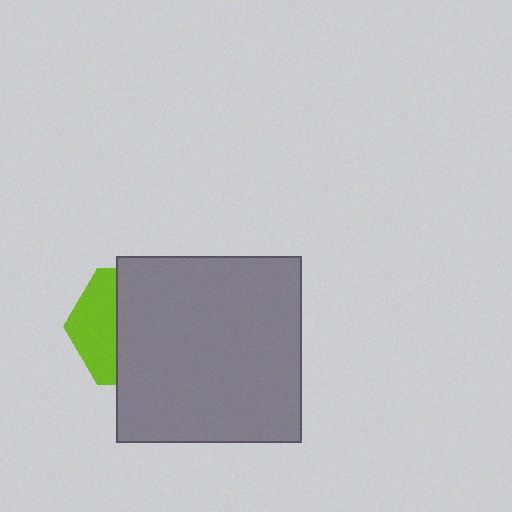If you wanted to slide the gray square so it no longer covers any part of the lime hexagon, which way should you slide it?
Slide it right — that is the most direct way to separate the two shapes.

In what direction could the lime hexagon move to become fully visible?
The lime hexagon could move left. That would shift it out from behind the gray square entirely.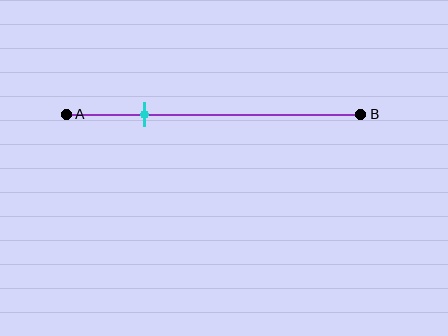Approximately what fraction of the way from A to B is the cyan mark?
The cyan mark is approximately 25% of the way from A to B.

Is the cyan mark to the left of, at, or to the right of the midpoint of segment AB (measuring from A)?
The cyan mark is to the left of the midpoint of segment AB.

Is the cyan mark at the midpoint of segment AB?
No, the mark is at about 25% from A, not at the 50% midpoint.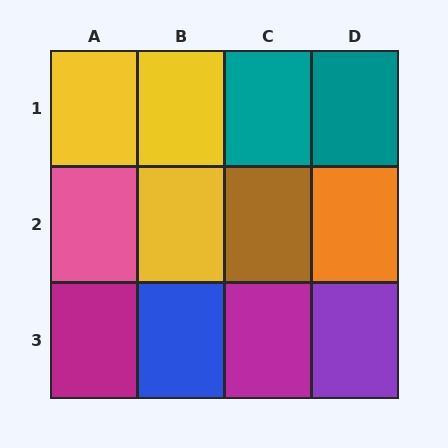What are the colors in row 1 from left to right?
Yellow, yellow, teal, teal.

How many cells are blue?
1 cell is blue.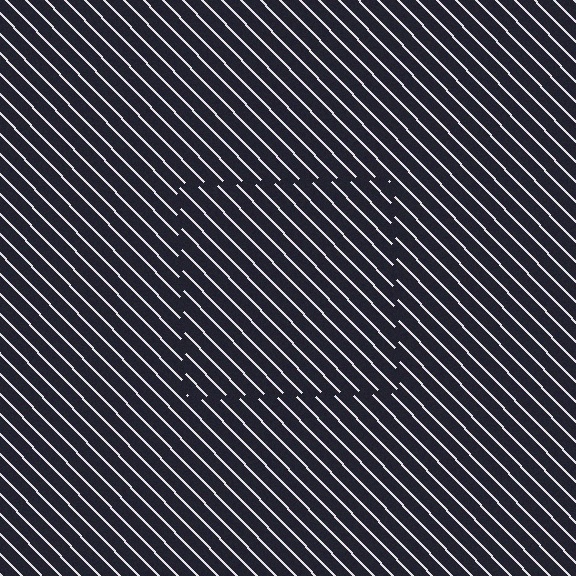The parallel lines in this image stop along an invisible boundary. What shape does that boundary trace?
An illusory square. The interior of the shape contains the same grating, shifted by half a period — the contour is defined by the phase discontinuity where line-ends from the inner and outer gratings abut.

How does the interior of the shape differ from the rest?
The interior of the shape contains the same grating, shifted by half a period — the contour is defined by the phase discontinuity where line-ends from the inner and outer gratings abut.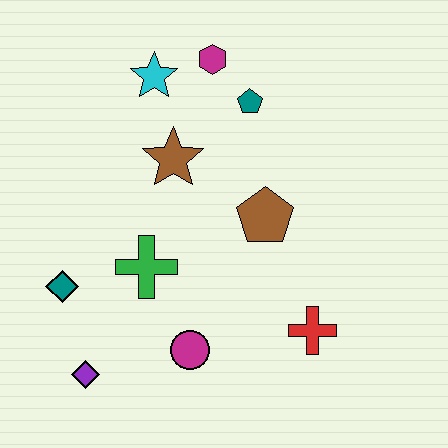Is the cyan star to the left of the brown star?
Yes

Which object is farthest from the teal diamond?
The magenta hexagon is farthest from the teal diamond.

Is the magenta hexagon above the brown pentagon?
Yes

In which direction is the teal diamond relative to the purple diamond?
The teal diamond is above the purple diamond.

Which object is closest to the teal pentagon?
The magenta hexagon is closest to the teal pentagon.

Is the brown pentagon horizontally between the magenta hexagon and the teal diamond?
No